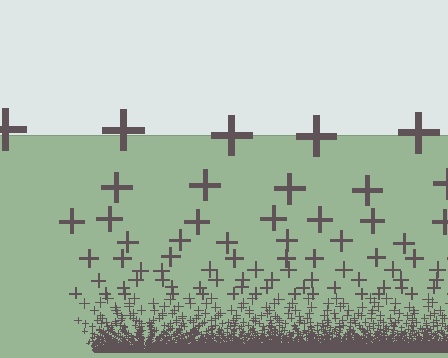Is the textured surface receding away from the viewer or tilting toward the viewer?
The surface appears to tilt toward the viewer. Texture elements get larger and sparser toward the top.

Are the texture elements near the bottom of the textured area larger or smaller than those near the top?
Smaller. The gradient is inverted — elements near the bottom are smaller and denser.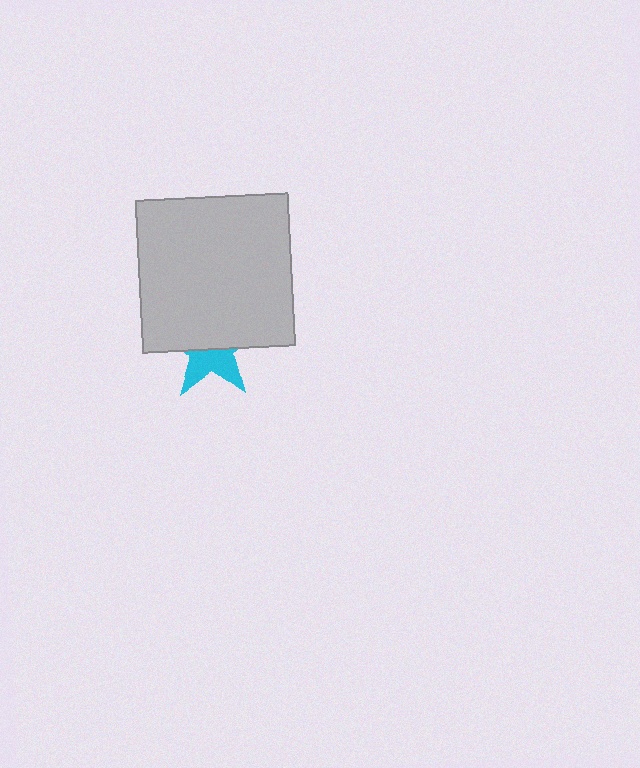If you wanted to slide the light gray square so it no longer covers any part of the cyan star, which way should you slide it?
Slide it up — that is the most direct way to separate the two shapes.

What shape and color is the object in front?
The object in front is a light gray square.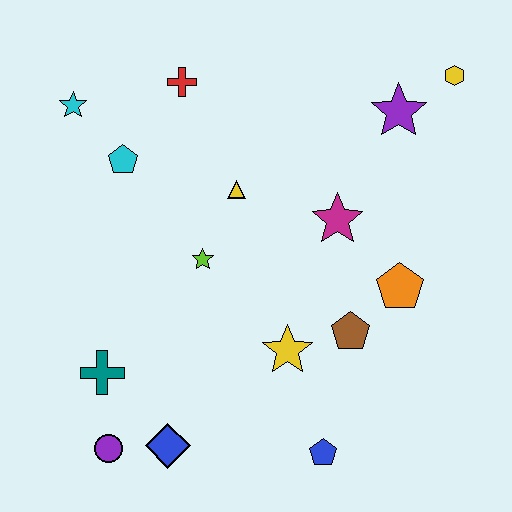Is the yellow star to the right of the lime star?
Yes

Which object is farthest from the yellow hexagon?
The purple circle is farthest from the yellow hexagon.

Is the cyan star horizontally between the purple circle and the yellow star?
No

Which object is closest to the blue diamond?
The purple circle is closest to the blue diamond.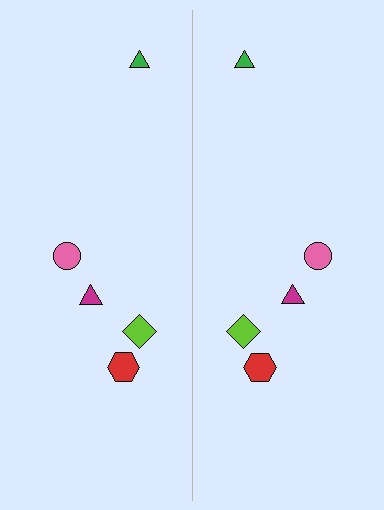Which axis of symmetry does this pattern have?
The pattern has a vertical axis of symmetry running through the center of the image.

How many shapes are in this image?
There are 10 shapes in this image.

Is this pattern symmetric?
Yes, this pattern has bilateral (reflection) symmetry.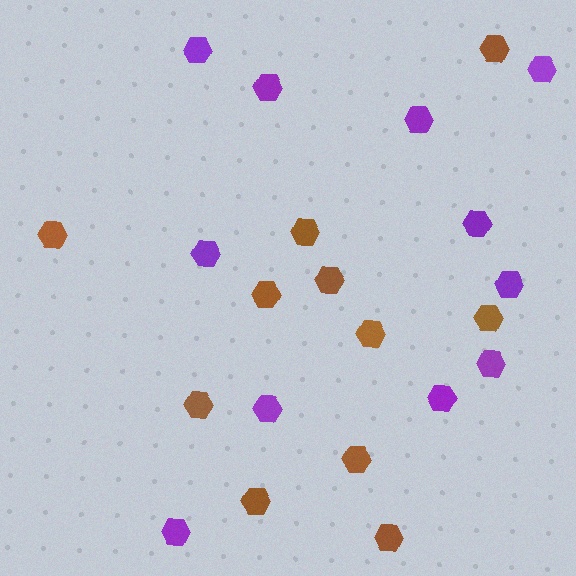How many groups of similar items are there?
There are 2 groups: one group of brown hexagons (11) and one group of purple hexagons (11).